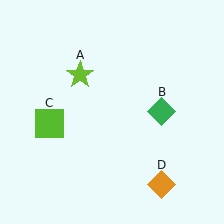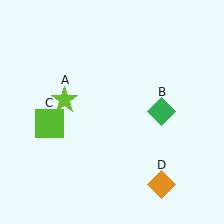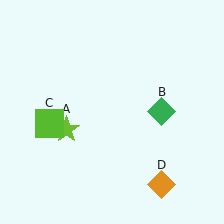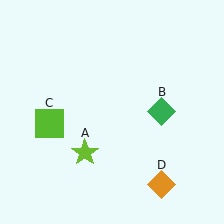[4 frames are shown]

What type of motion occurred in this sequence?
The lime star (object A) rotated counterclockwise around the center of the scene.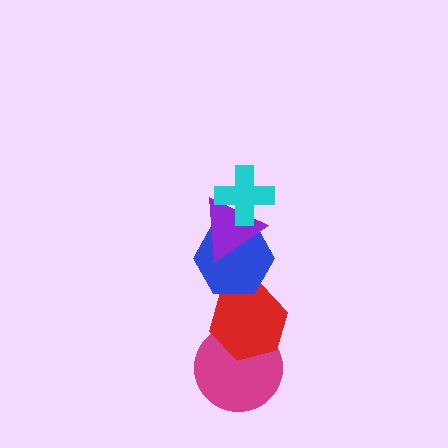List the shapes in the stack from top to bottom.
From top to bottom: the cyan cross, the purple triangle, the blue hexagon, the red hexagon, the magenta circle.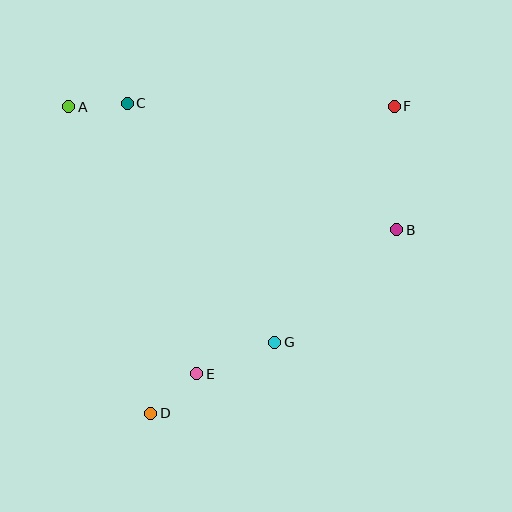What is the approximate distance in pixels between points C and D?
The distance between C and D is approximately 311 pixels.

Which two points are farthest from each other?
Points D and F are farthest from each other.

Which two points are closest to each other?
Points A and C are closest to each other.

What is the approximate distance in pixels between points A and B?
The distance between A and B is approximately 350 pixels.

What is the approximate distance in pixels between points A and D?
The distance between A and D is approximately 317 pixels.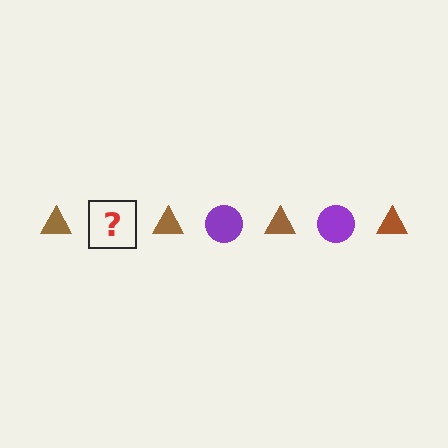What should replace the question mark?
The question mark should be replaced with a purple circle.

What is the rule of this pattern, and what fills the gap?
The rule is that the pattern alternates between brown triangle and purple circle. The gap should be filled with a purple circle.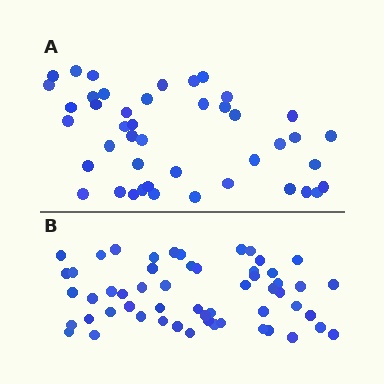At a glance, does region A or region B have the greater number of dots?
Region B (the bottom region) has more dots.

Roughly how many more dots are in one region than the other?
Region B has roughly 12 or so more dots than region A.